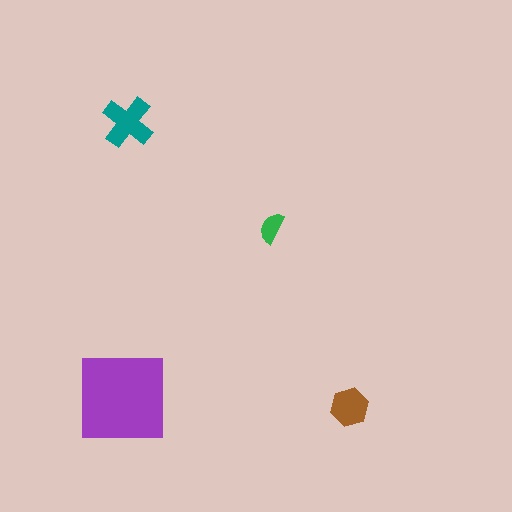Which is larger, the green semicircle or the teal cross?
The teal cross.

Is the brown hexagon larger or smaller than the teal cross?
Smaller.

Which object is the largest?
The purple square.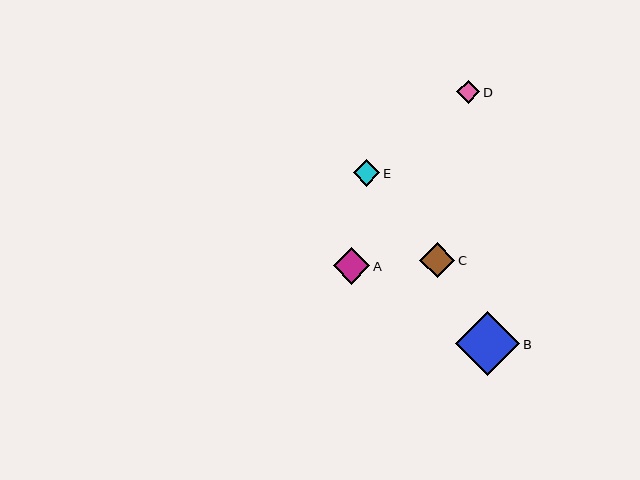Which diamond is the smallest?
Diamond D is the smallest with a size of approximately 23 pixels.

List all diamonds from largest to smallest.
From largest to smallest: B, A, C, E, D.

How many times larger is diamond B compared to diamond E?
Diamond B is approximately 2.4 times the size of diamond E.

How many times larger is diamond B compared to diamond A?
Diamond B is approximately 1.7 times the size of diamond A.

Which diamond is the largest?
Diamond B is the largest with a size of approximately 64 pixels.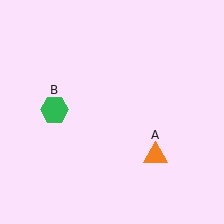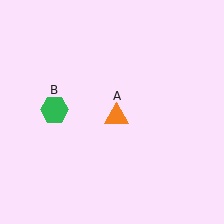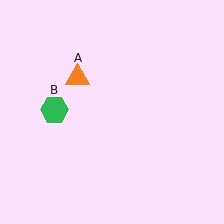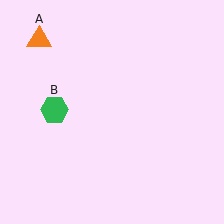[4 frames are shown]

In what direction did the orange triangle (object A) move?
The orange triangle (object A) moved up and to the left.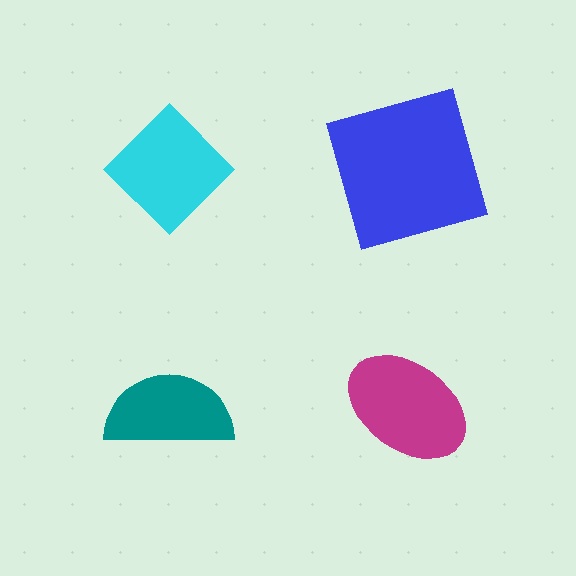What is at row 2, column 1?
A teal semicircle.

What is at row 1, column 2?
A blue square.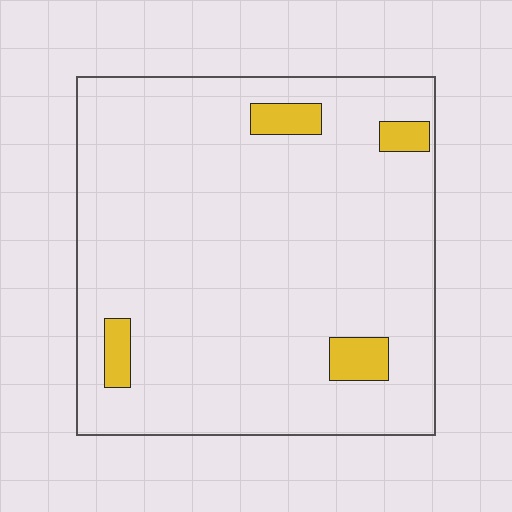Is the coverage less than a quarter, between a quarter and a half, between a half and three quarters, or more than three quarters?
Less than a quarter.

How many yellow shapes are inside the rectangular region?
4.